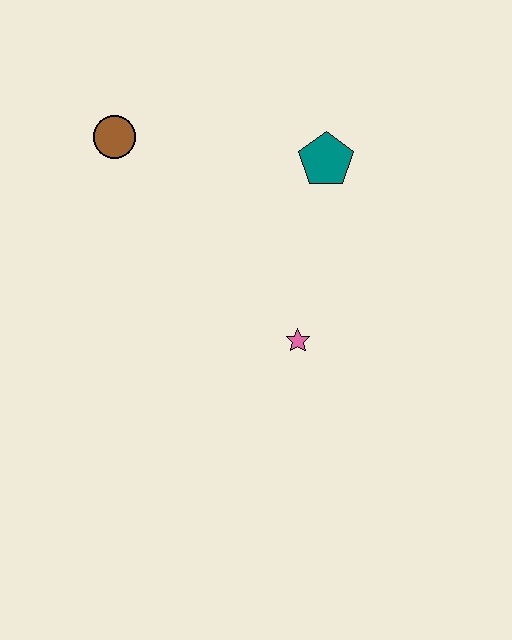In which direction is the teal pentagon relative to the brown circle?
The teal pentagon is to the right of the brown circle.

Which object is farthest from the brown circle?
The pink star is farthest from the brown circle.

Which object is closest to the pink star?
The teal pentagon is closest to the pink star.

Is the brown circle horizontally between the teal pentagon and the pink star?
No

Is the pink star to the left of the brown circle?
No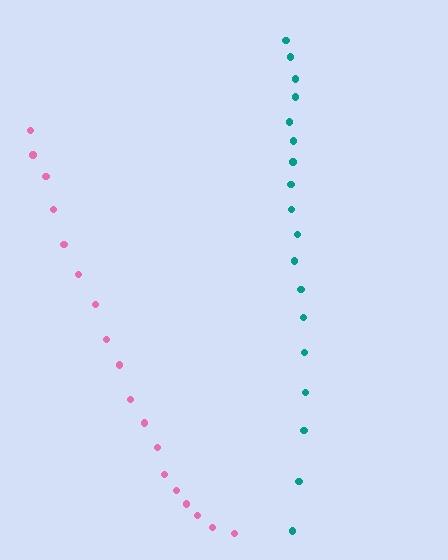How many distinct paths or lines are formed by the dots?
There are 2 distinct paths.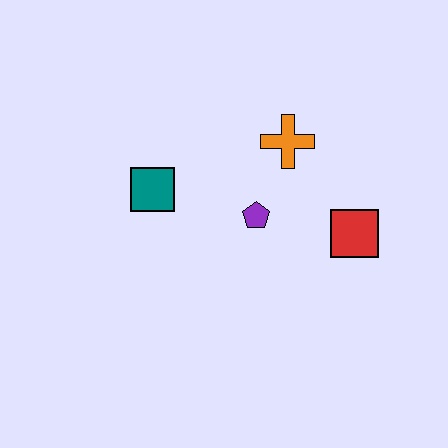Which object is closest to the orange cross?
The purple pentagon is closest to the orange cross.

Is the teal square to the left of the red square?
Yes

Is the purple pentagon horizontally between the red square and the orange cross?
No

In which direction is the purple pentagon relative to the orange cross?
The purple pentagon is below the orange cross.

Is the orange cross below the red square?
No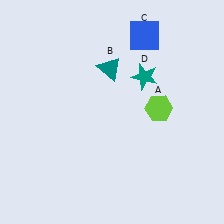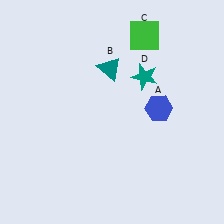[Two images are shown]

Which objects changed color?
A changed from lime to blue. C changed from blue to green.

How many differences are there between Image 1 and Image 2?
There are 2 differences between the two images.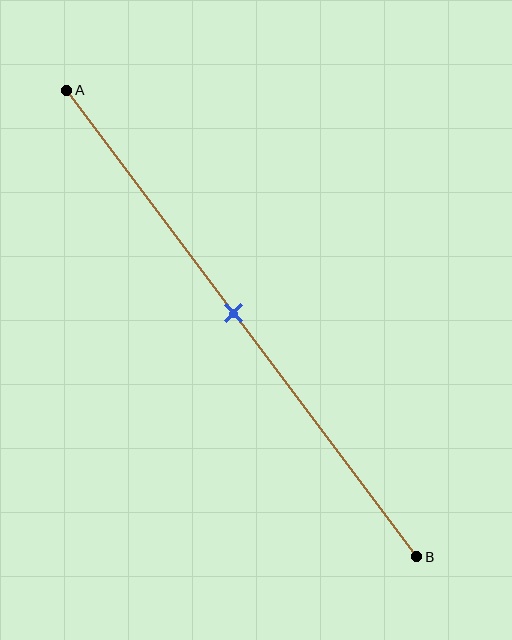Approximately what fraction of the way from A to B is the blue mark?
The blue mark is approximately 50% of the way from A to B.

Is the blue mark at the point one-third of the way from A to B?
No, the mark is at about 50% from A, not at the 33% one-third point.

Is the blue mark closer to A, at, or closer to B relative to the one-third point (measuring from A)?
The blue mark is closer to point B than the one-third point of segment AB.